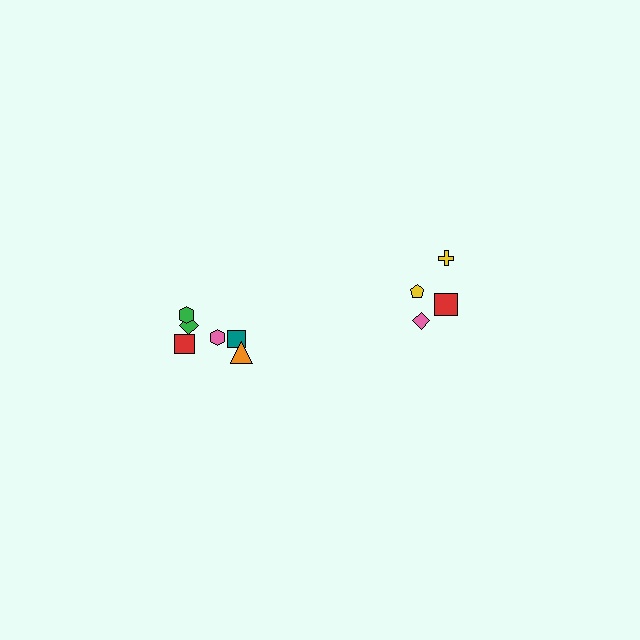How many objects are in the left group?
There are 6 objects.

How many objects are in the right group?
There are 4 objects.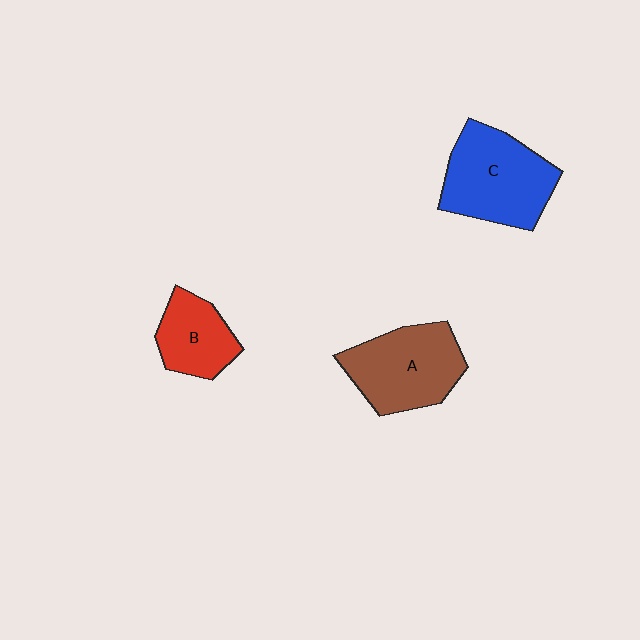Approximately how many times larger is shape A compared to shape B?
Approximately 1.6 times.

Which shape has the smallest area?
Shape B (red).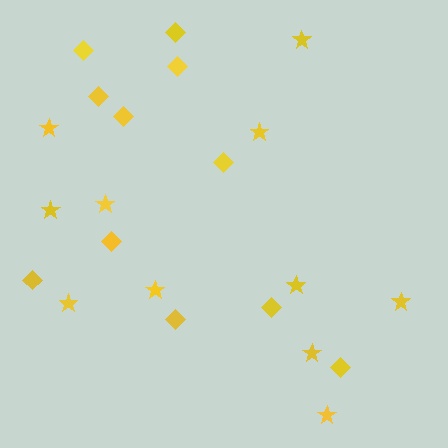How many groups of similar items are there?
There are 2 groups: one group of diamonds (11) and one group of stars (11).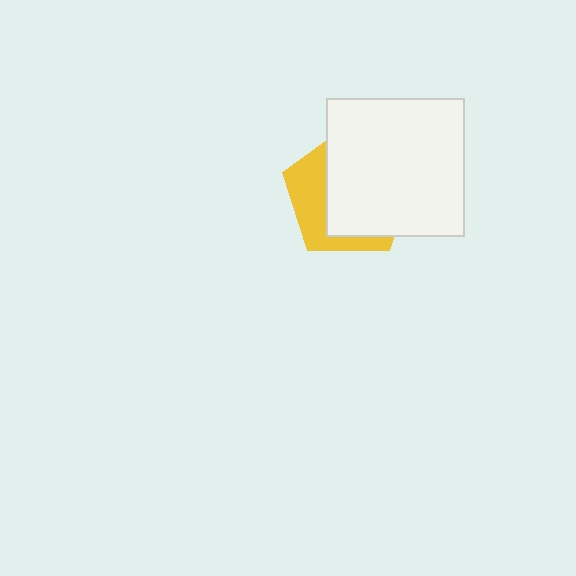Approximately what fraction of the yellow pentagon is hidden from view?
Roughly 65% of the yellow pentagon is hidden behind the white square.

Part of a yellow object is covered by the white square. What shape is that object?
It is a pentagon.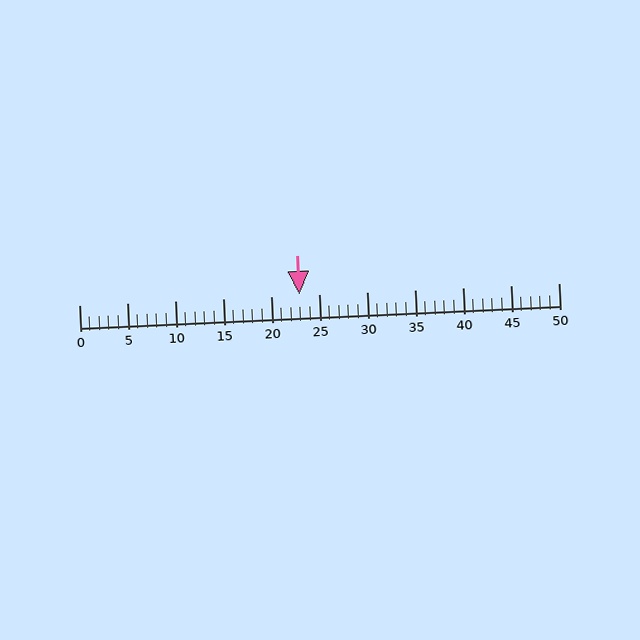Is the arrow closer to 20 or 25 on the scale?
The arrow is closer to 25.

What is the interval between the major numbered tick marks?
The major tick marks are spaced 5 units apart.